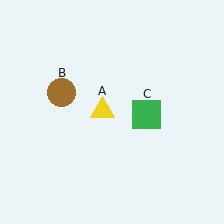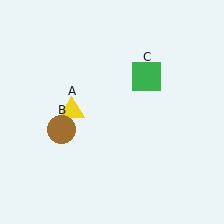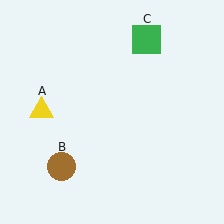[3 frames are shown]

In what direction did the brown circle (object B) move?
The brown circle (object B) moved down.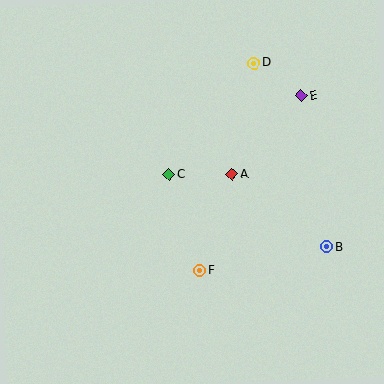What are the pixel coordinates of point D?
Point D is at (254, 63).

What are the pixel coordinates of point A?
Point A is at (232, 174).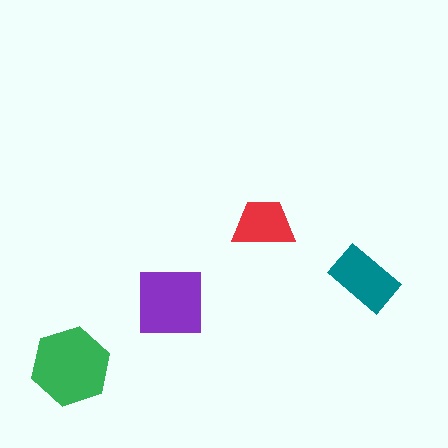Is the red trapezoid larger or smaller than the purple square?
Smaller.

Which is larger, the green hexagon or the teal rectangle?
The green hexagon.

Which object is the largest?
The green hexagon.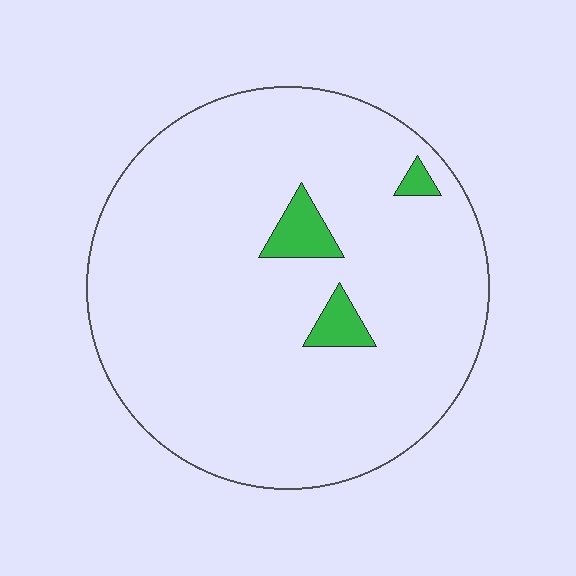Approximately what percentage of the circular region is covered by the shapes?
Approximately 5%.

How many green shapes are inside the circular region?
3.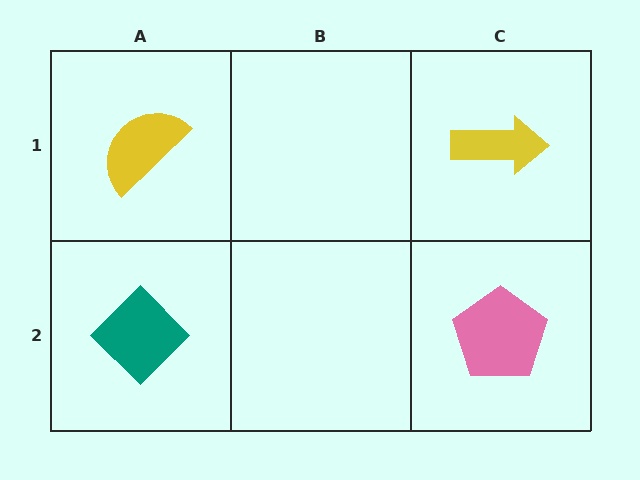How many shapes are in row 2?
2 shapes.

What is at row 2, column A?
A teal diamond.